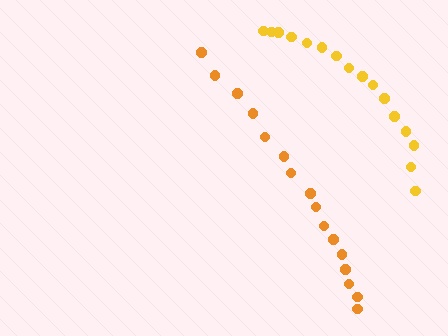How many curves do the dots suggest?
There are 2 distinct paths.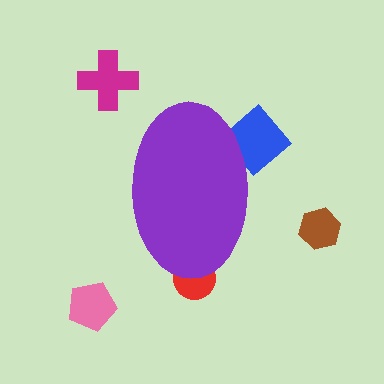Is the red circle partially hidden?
Yes, the red circle is partially hidden behind the purple ellipse.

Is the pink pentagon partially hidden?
No, the pink pentagon is fully visible.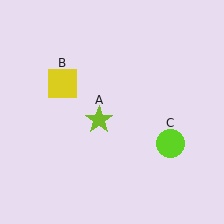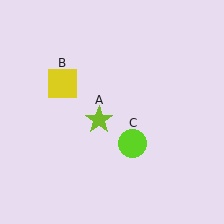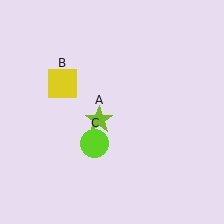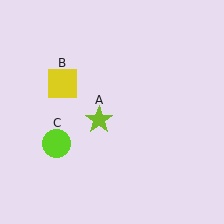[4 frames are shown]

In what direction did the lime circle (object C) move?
The lime circle (object C) moved left.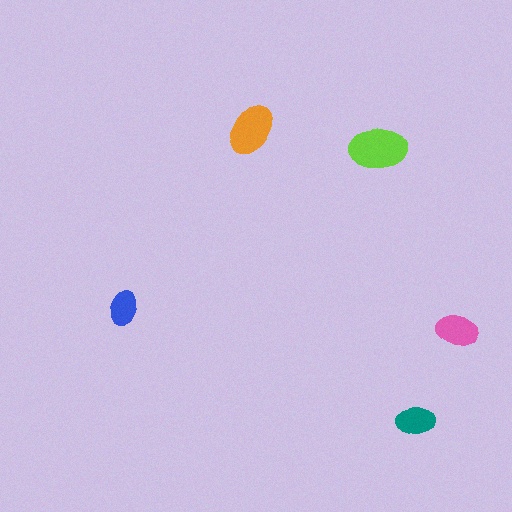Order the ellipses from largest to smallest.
the lime one, the orange one, the pink one, the teal one, the blue one.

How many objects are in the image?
There are 5 objects in the image.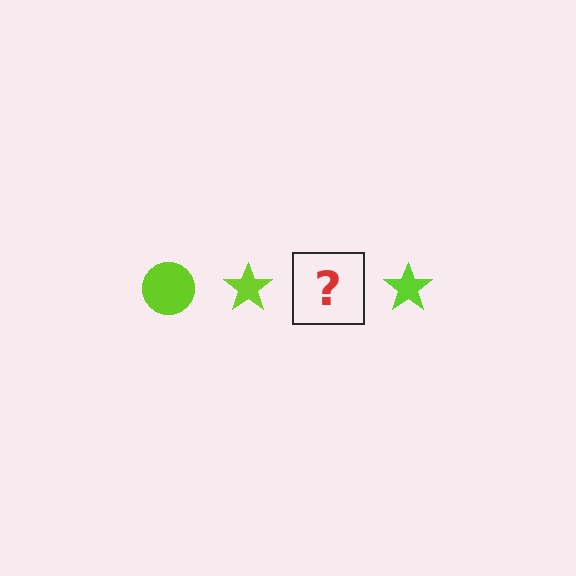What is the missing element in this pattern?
The missing element is a lime circle.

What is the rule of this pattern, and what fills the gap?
The rule is that the pattern cycles through circle, star shapes in lime. The gap should be filled with a lime circle.